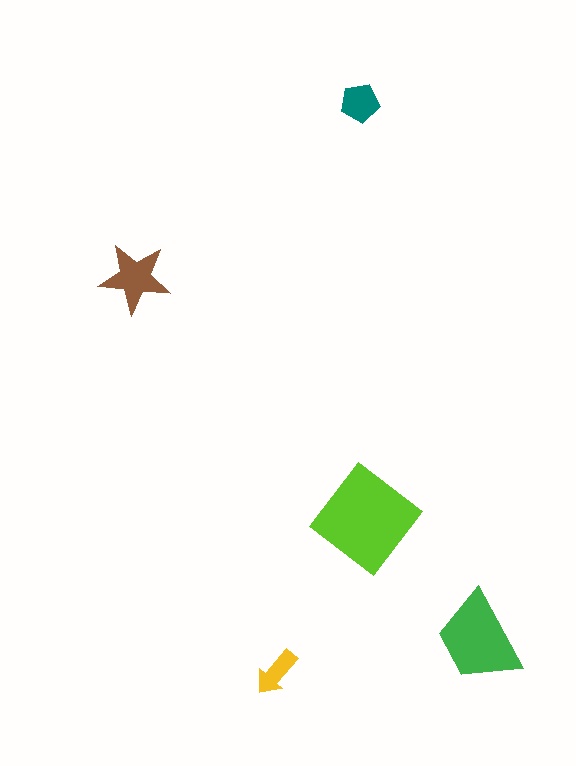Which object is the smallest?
The yellow arrow.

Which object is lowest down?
The yellow arrow is bottommost.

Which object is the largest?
The lime diamond.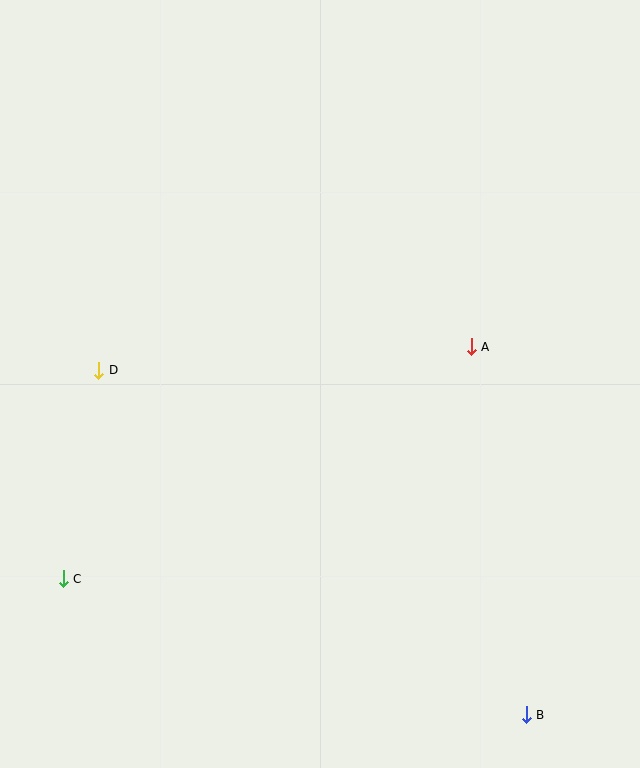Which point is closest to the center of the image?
Point A at (471, 347) is closest to the center.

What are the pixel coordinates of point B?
Point B is at (526, 715).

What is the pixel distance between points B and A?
The distance between B and A is 372 pixels.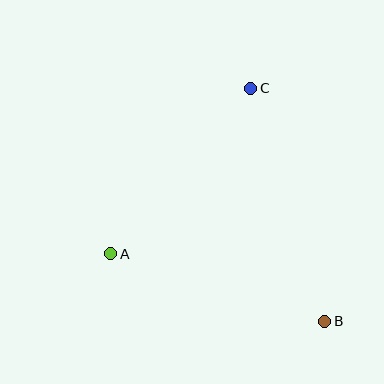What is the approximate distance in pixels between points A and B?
The distance between A and B is approximately 224 pixels.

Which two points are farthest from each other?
Points B and C are farthest from each other.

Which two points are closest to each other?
Points A and C are closest to each other.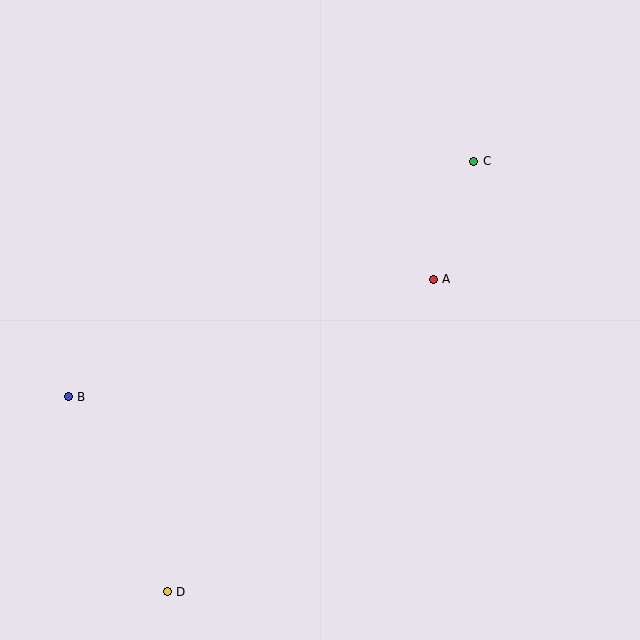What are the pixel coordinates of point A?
Point A is at (433, 279).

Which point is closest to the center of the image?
Point A at (433, 279) is closest to the center.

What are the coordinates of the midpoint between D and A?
The midpoint between D and A is at (300, 436).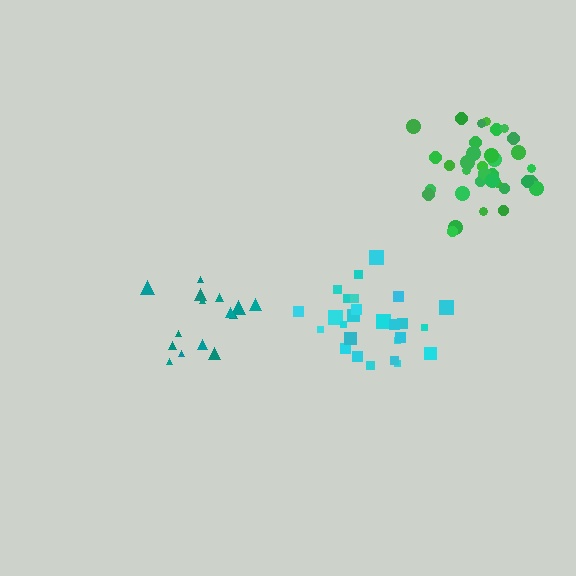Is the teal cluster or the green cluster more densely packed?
Green.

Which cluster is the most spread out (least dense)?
Teal.